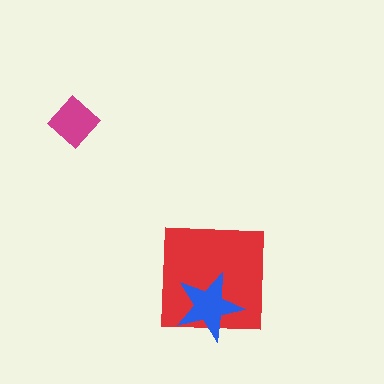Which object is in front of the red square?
The blue star is in front of the red square.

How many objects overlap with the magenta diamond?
0 objects overlap with the magenta diamond.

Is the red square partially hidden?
Yes, it is partially covered by another shape.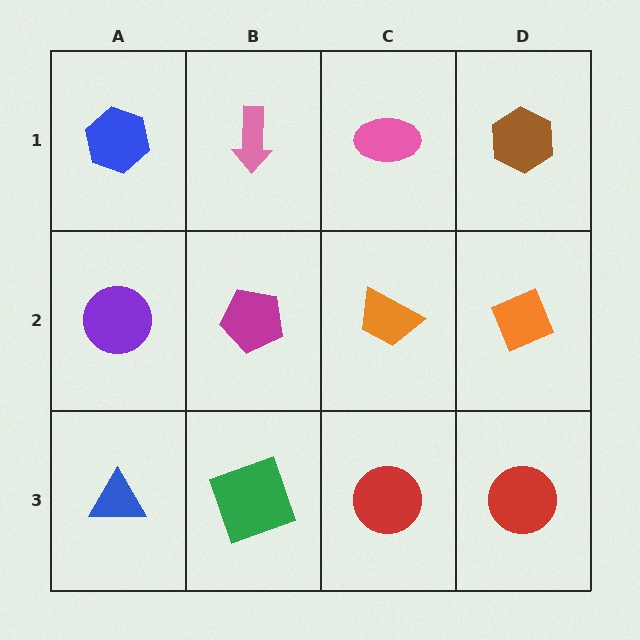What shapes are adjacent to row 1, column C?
An orange trapezoid (row 2, column C), a pink arrow (row 1, column B), a brown hexagon (row 1, column D).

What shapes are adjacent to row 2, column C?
A pink ellipse (row 1, column C), a red circle (row 3, column C), a magenta pentagon (row 2, column B), an orange diamond (row 2, column D).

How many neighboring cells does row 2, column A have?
3.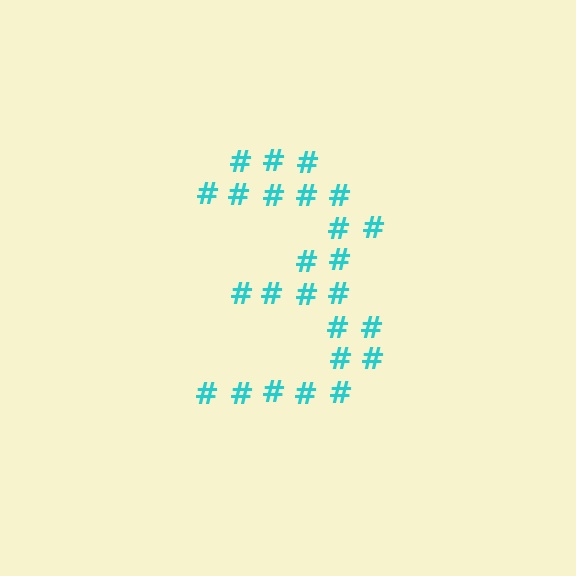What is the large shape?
The large shape is the digit 3.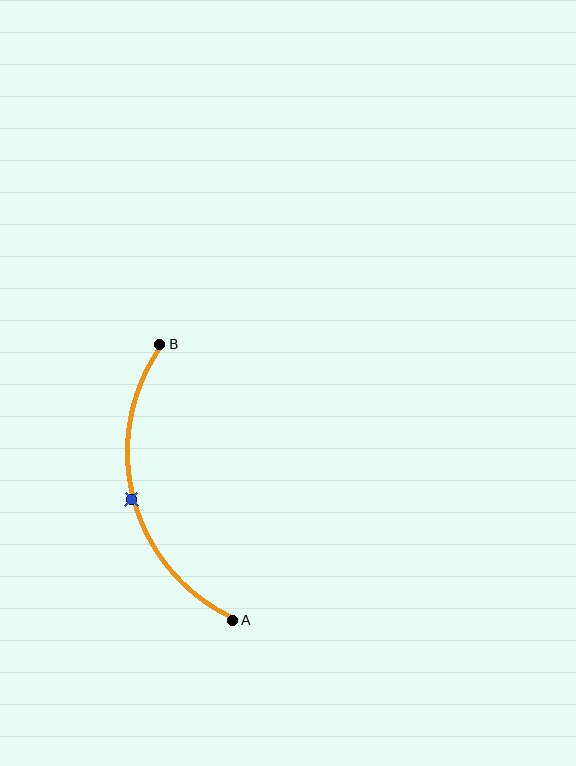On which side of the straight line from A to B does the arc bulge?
The arc bulges to the left of the straight line connecting A and B.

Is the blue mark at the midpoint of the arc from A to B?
Yes. The blue mark lies on the arc at equal arc-length from both A and B — it is the arc midpoint.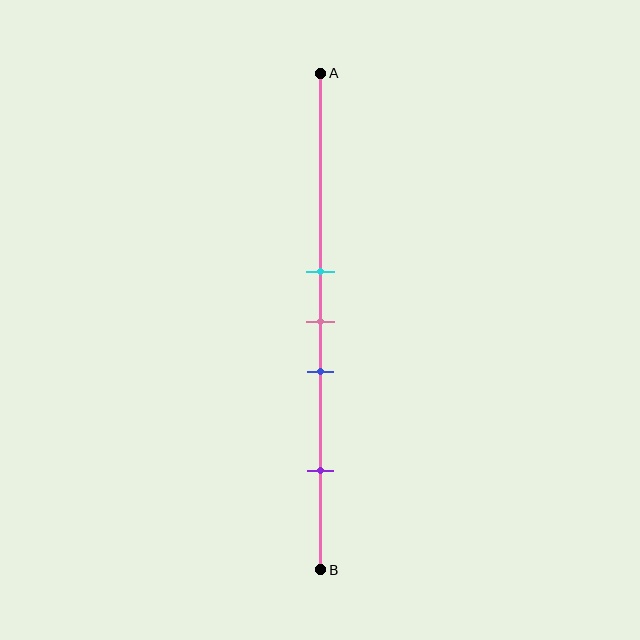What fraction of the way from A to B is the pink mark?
The pink mark is approximately 50% (0.5) of the way from A to B.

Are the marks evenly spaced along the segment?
No, the marks are not evenly spaced.